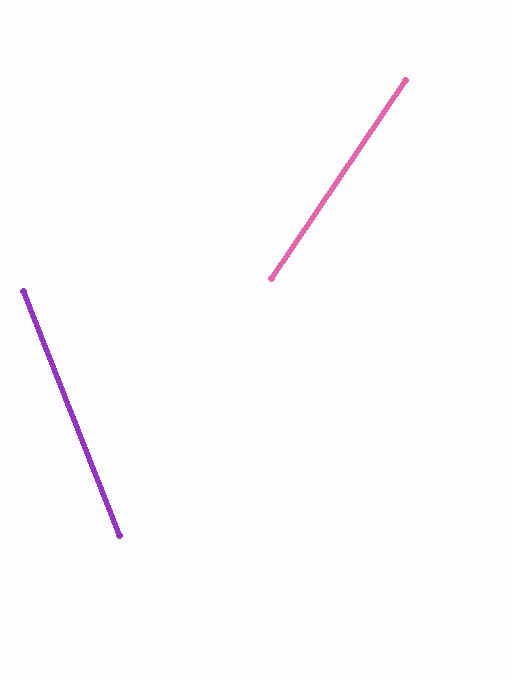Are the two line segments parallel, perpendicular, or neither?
Neither parallel nor perpendicular — they differ by about 56°.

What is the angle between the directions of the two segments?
Approximately 56 degrees.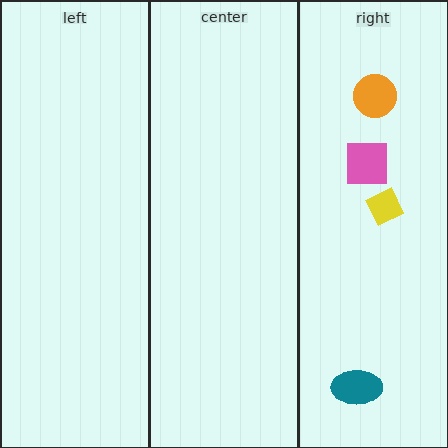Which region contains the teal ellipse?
The right region.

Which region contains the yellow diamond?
The right region.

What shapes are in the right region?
The orange circle, the yellow diamond, the teal ellipse, the pink square.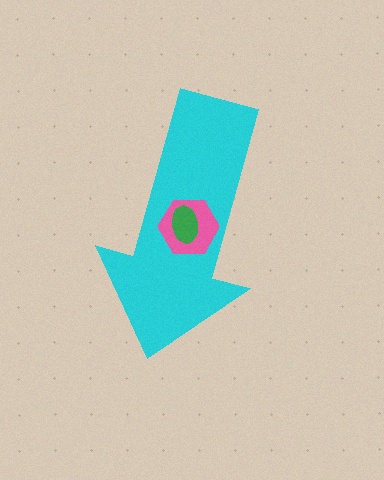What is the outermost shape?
The cyan arrow.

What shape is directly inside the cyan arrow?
The pink hexagon.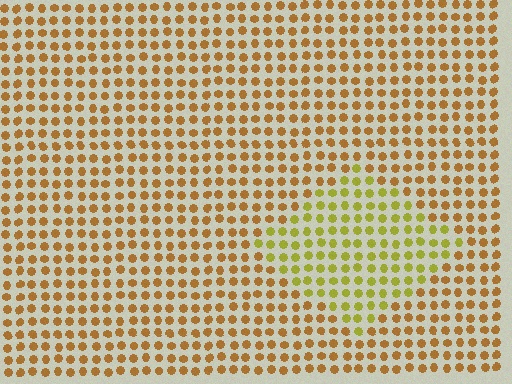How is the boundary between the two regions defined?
The boundary is defined purely by a slight shift in hue (about 34 degrees). Spacing, size, and orientation are identical on both sides.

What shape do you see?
I see a diamond.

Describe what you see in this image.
The image is filled with small brown elements in a uniform arrangement. A diamond-shaped region is visible where the elements are tinted to a slightly different hue, forming a subtle color boundary.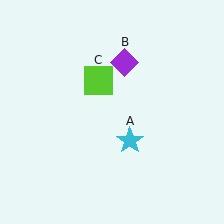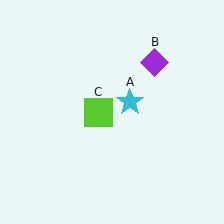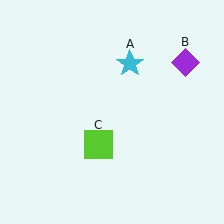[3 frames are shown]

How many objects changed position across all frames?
3 objects changed position: cyan star (object A), purple diamond (object B), lime square (object C).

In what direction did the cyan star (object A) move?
The cyan star (object A) moved up.